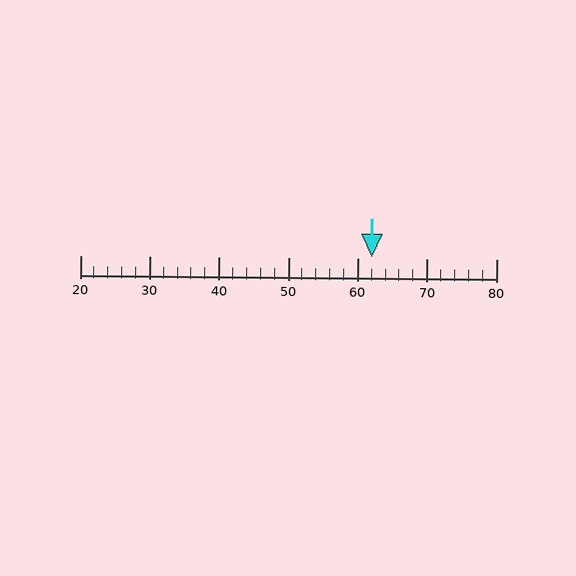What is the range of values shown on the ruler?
The ruler shows values from 20 to 80.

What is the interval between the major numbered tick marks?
The major tick marks are spaced 10 units apart.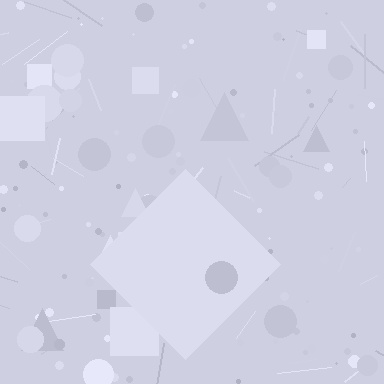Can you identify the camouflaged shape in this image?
The camouflaged shape is a diamond.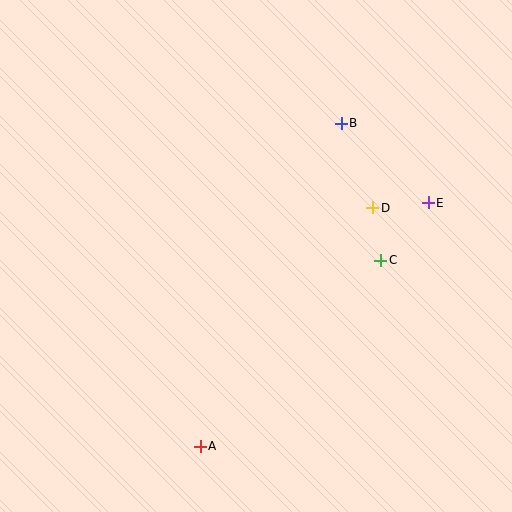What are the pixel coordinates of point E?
Point E is at (428, 203).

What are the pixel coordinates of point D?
Point D is at (373, 208).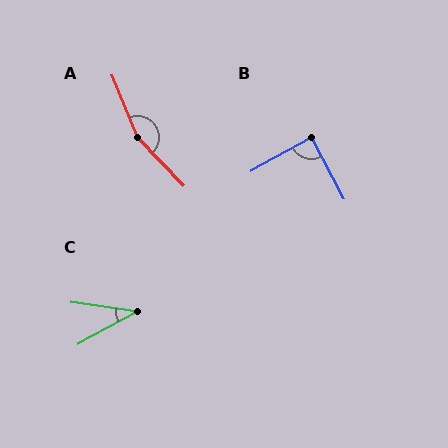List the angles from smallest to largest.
C (37°), B (89°), A (158°).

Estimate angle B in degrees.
Approximately 89 degrees.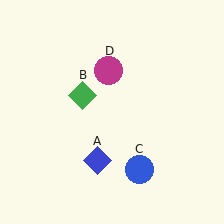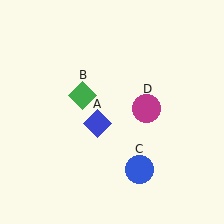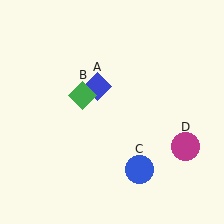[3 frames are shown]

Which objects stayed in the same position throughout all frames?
Green diamond (object B) and blue circle (object C) remained stationary.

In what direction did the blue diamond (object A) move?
The blue diamond (object A) moved up.